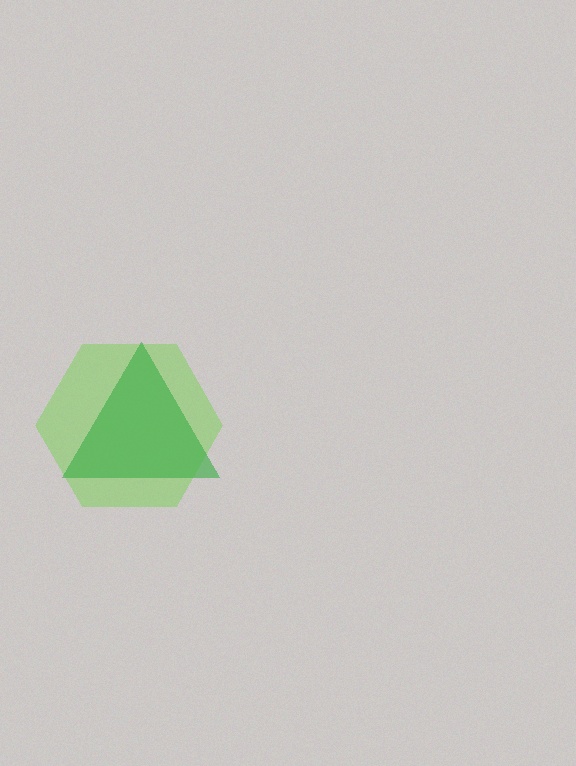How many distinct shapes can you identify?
There are 2 distinct shapes: a lime hexagon, a green triangle.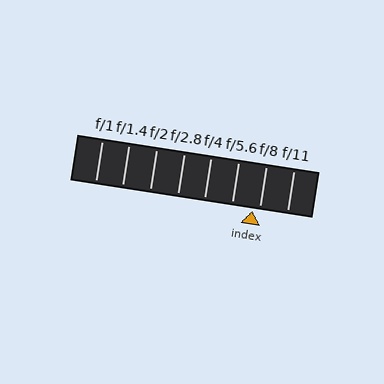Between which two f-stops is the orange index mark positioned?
The index mark is between f/5.6 and f/8.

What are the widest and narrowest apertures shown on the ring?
The widest aperture shown is f/1 and the narrowest is f/11.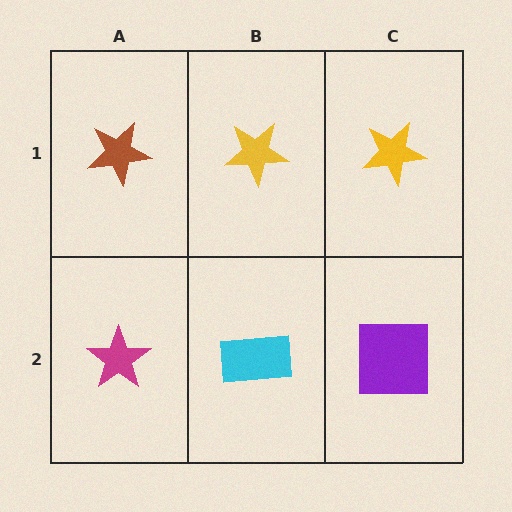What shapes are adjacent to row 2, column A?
A brown star (row 1, column A), a cyan rectangle (row 2, column B).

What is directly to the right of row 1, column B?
A yellow star.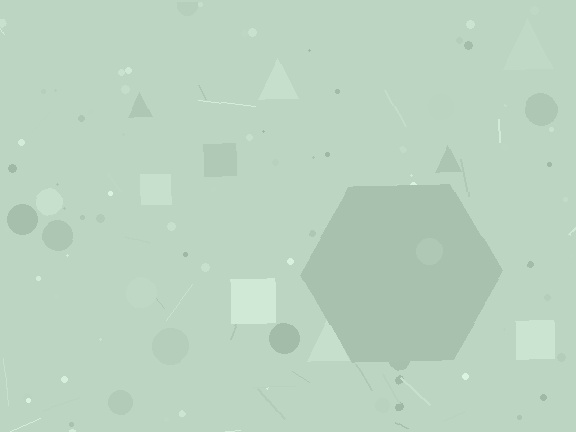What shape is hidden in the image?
A hexagon is hidden in the image.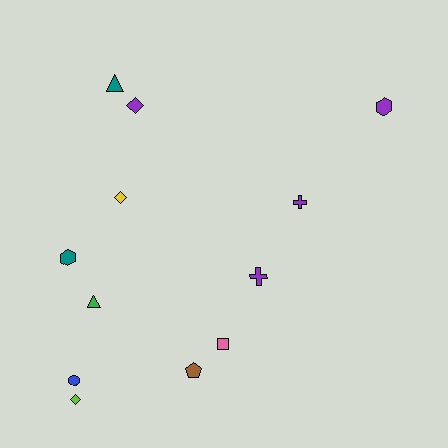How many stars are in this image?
There are no stars.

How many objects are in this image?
There are 12 objects.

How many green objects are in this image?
There is 1 green object.